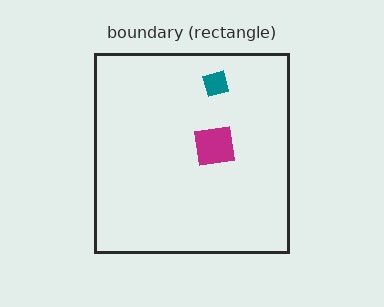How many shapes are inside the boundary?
2 inside, 0 outside.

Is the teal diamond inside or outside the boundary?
Inside.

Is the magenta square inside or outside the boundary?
Inside.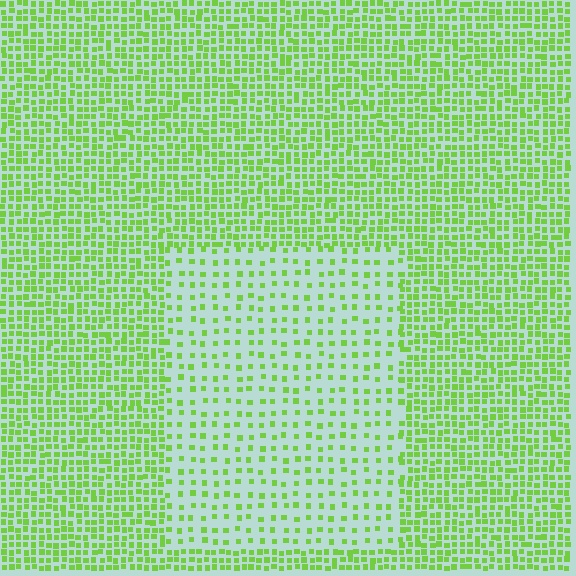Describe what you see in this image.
The image contains small lime elements arranged at two different densities. A rectangle-shaped region is visible where the elements are less densely packed than the surrounding area.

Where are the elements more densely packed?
The elements are more densely packed outside the rectangle boundary.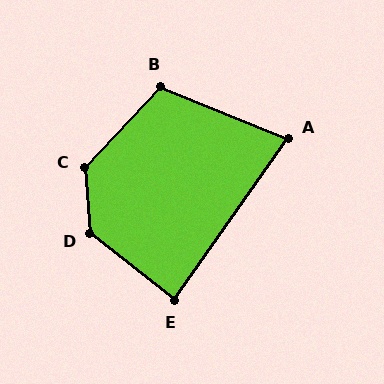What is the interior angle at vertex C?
Approximately 132 degrees (obtuse).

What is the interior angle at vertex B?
Approximately 111 degrees (obtuse).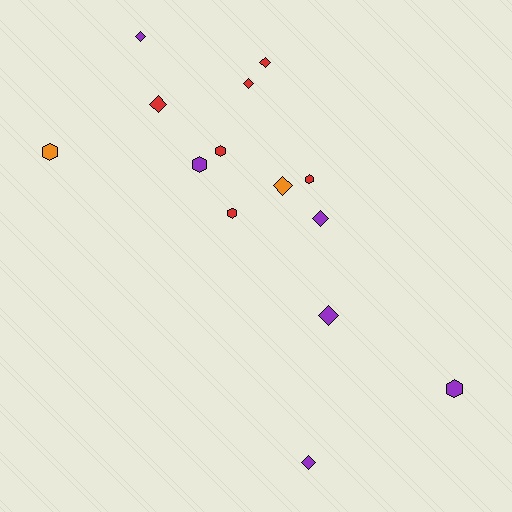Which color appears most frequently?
Purple, with 6 objects.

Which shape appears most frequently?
Diamond, with 8 objects.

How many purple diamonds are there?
There are 4 purple diamonds.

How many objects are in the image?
There are 14 objects.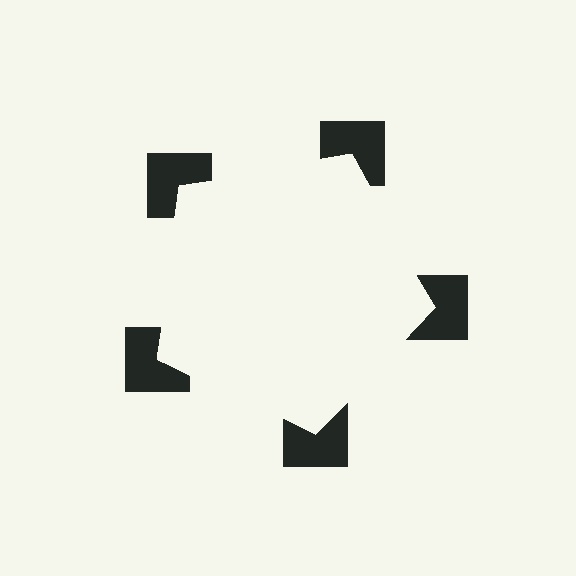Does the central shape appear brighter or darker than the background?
It typically appears slightly brighter than the background, even though no actual brightness change is drawn.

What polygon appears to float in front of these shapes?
An illusory pentagon — its edges are inferred from the aligned wedge cuts in the notched squares, not physically drawn.